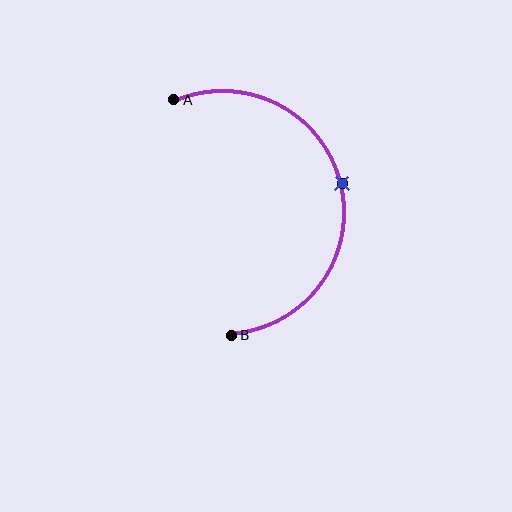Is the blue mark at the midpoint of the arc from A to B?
Yes. The blue mark lies on the arc at equal arc-length from both A and B — it is the arc midpoint.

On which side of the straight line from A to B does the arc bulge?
The arc bulges to the right of the straight line connecting A and B.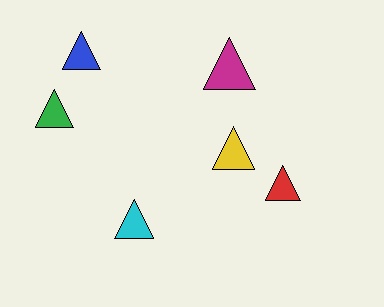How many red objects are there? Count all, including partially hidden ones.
There is 1 red object.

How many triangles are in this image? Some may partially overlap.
There are 6 triangles.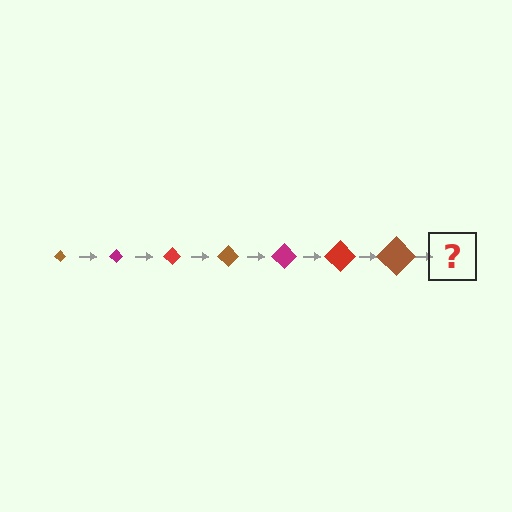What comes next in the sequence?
The next element should be a magenta diamond, larger than the previous one.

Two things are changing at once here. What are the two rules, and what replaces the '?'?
The two rules are that the diamond grows larger each step and the color cycles through brown, magenta, and red. The '?' should be a magenta diamond, larger than the previous one.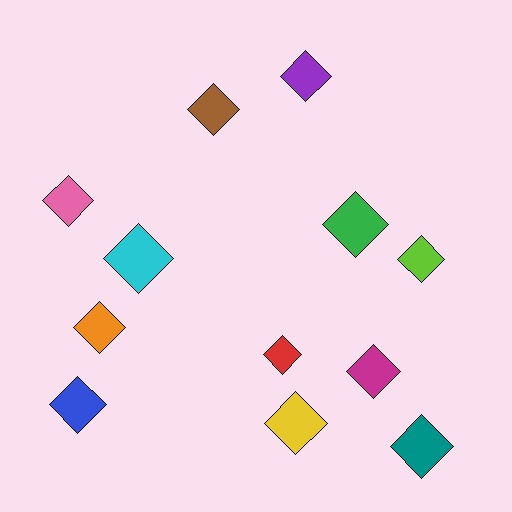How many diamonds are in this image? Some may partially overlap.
There are 12 diamonds.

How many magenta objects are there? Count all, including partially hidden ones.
There is 1 magenta object.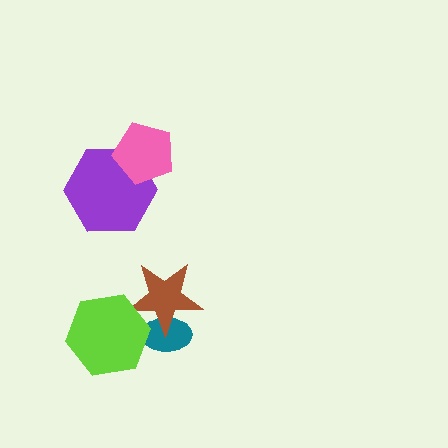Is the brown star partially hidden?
Yes, it is partially covered by another shape.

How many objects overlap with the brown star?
2 objects overlap with the brown star.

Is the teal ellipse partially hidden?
Yes, it is partially covered by another shape.